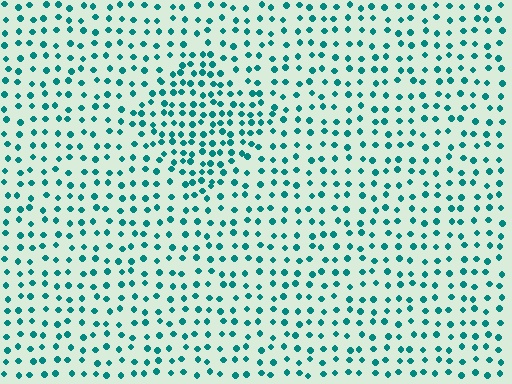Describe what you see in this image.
The image contains small teal elements arranged at two different densities. A diamond-shaped region is visible where the elements are more densely packed than the surrounding area.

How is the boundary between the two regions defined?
The boundary is defined by a change in element density (approximately 1.7x ratio). All elements are the same color, size, and shape.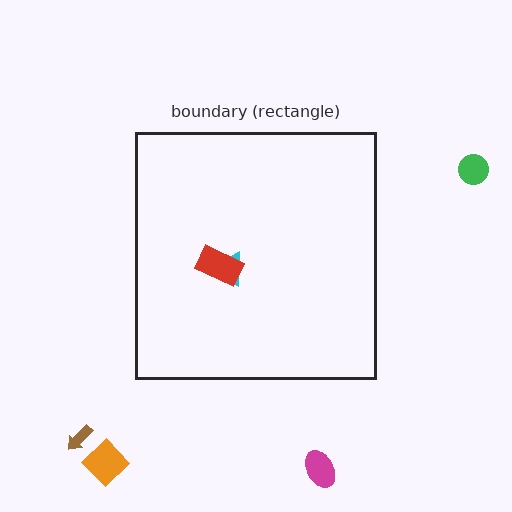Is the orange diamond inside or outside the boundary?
Outside.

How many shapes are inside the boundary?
2 inside, 4 outside.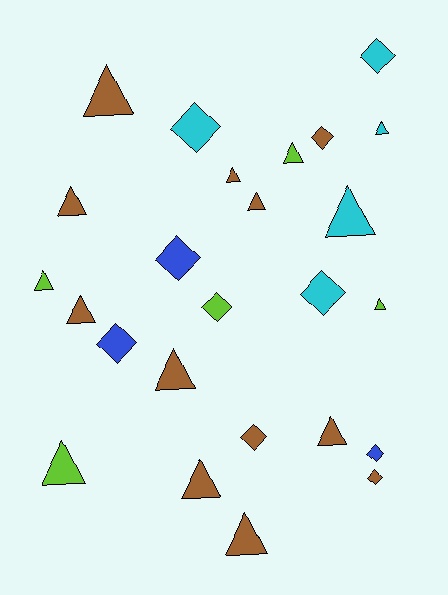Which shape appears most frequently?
Triangle, with 15 objects.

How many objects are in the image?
There are 25 objects.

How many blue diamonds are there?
There are 3 blue diamonds.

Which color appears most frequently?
Brown, with 12 objects.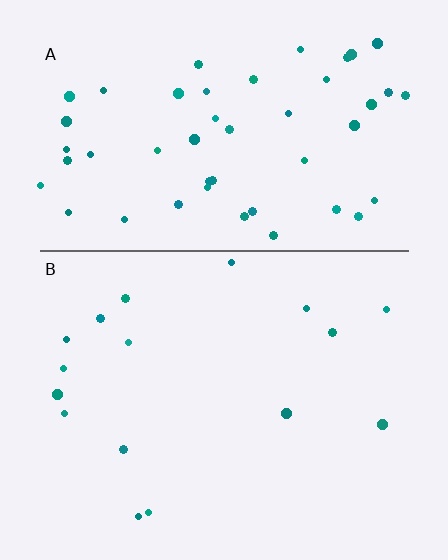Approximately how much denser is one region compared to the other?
Approximately 3.1× — region A over region B.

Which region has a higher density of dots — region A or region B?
A (the top).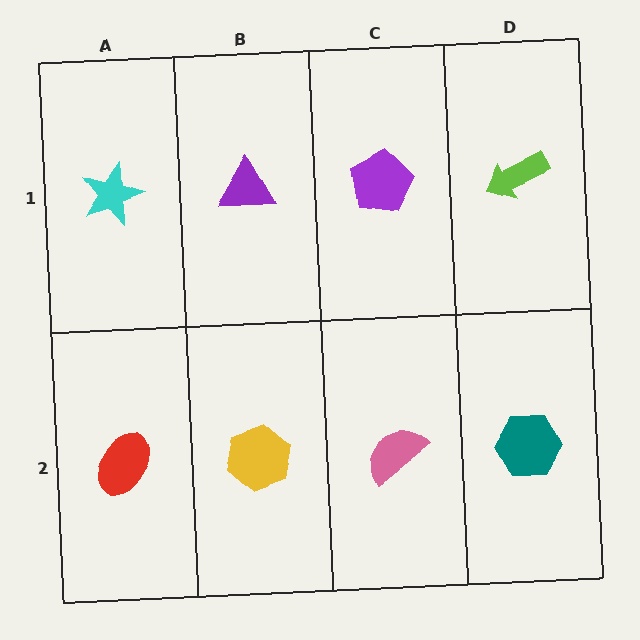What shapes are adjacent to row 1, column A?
A red ellipse (row 2, column A), a purple triangle (row 1, column B).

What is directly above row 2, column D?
A lime arrow.